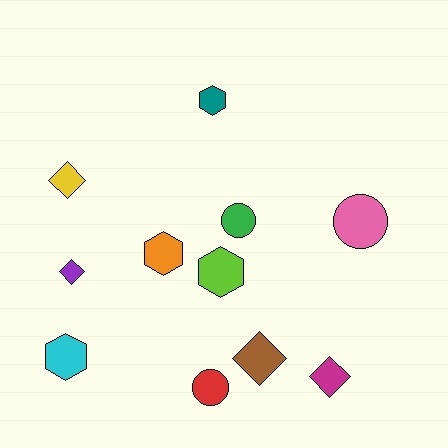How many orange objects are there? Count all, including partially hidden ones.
There is 1 orange object.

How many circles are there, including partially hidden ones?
There are 3 circles.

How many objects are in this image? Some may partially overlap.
There are 11 objects.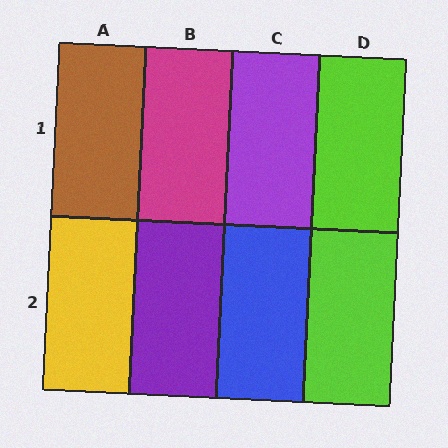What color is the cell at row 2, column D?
Lime.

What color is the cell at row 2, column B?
Purple.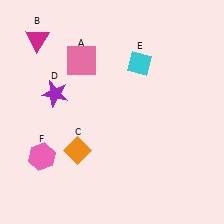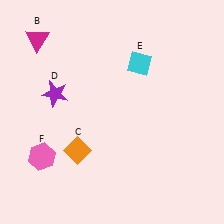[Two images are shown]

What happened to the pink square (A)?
The pink square (A) was removed in Image 2. It was in the top-left area of Image 1.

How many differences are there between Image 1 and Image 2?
There is 1 difference between the two images.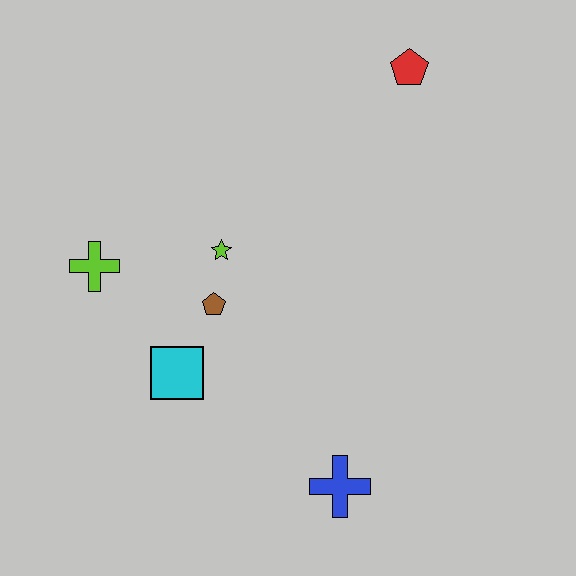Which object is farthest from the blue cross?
The red pentagon is farthest from the blue cross.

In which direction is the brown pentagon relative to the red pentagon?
The brown pentagon is below the red pentagon.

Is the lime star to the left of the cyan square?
No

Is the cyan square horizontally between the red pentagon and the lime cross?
Yes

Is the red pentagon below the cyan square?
No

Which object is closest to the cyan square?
The brown pentagon is closest to the cyan square.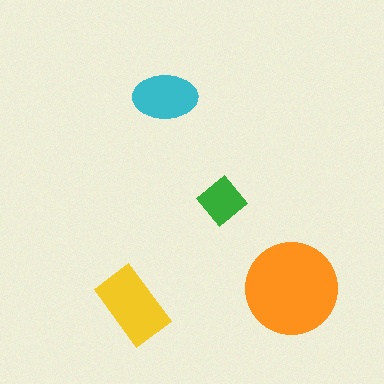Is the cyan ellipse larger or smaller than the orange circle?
Smaller.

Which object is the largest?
The orange circle.